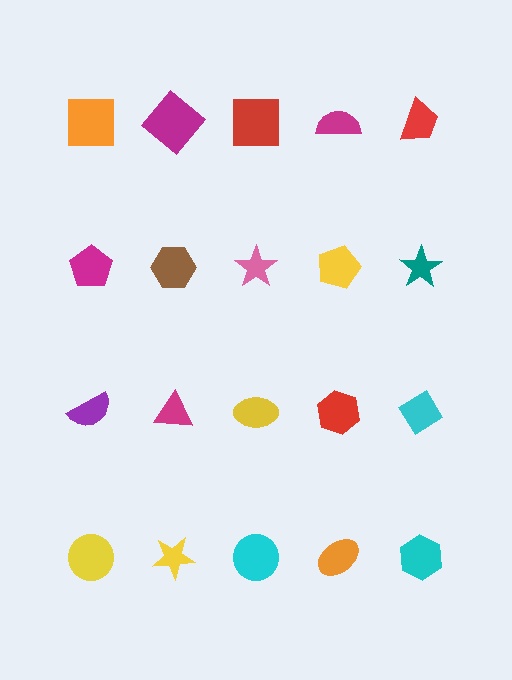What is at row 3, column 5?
A cyan diamond.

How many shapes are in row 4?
5 shapes.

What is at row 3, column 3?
A yellow ellipse.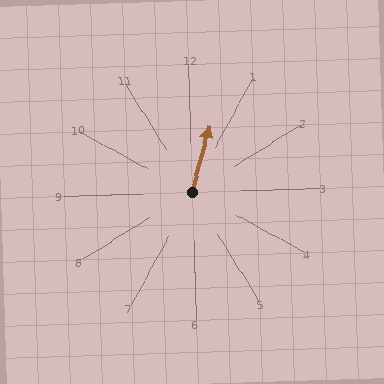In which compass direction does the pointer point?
North.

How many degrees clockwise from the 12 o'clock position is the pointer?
Approximately 17 degrees.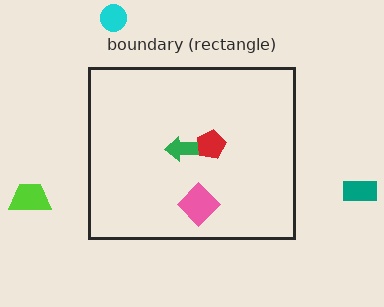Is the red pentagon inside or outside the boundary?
Inside.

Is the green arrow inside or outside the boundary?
Inside.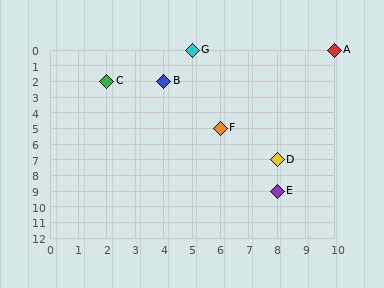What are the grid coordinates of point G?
Point G is at grid coordinates (5, 0).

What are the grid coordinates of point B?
Point B is at grid coordinates (4, 2).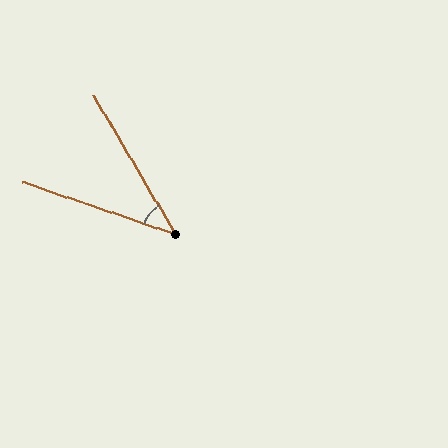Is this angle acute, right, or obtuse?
It is acute.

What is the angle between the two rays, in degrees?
Approximately 41 degrees.